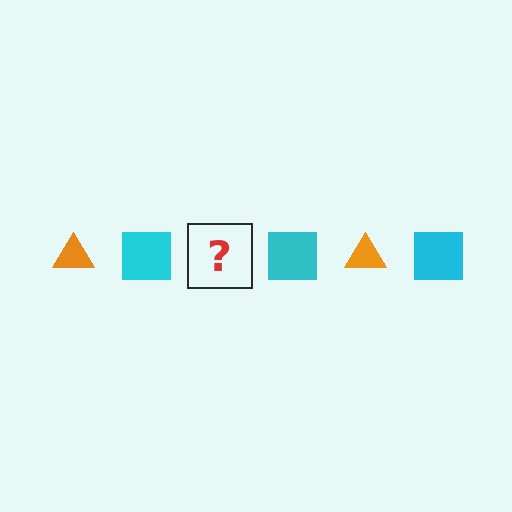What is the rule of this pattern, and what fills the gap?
The rule is that the pattern alternates between orange triangle and cyan square. The gap should be filled with an orange triangle.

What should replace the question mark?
The question mark should be replaced with an orange triangle.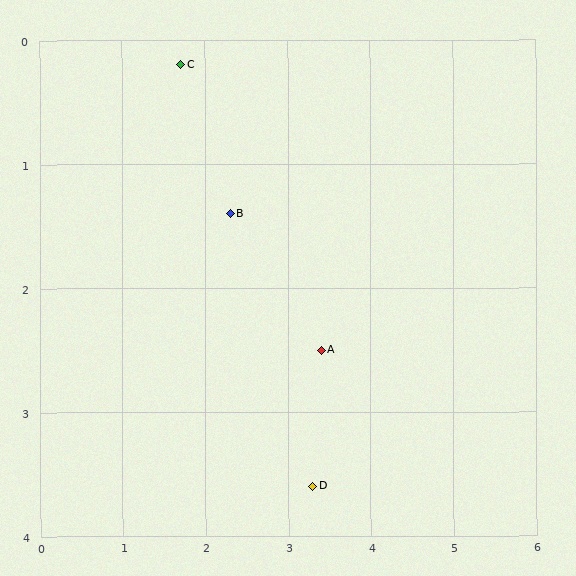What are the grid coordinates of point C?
Point C is at approximately (1.7, 0.2).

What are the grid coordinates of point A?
Point A is at approximately (3.4, 2.5).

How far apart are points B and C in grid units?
Points B and C are about 1.3 grid units apart.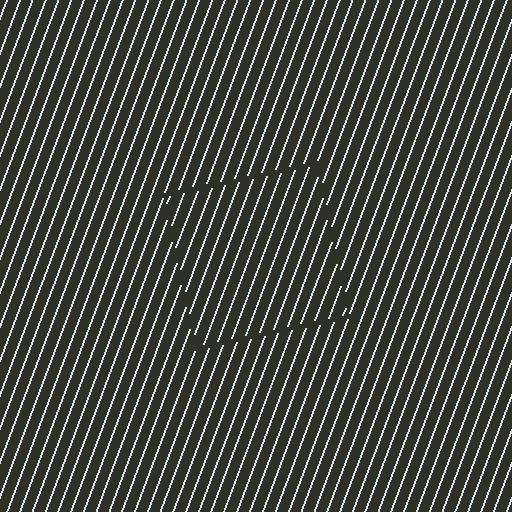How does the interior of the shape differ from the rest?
The interior of the shape contains the same grating, shifted by half a period — the contour is defined by the phase discontinuity where line-ends from the inner and outer gratings abut.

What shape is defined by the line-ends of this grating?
An illusory square. The interior of the shape contains the same grating, shifted by half a period — the contour is defined by the phase discontinuity where line-ends from the inner and outer gratings abut.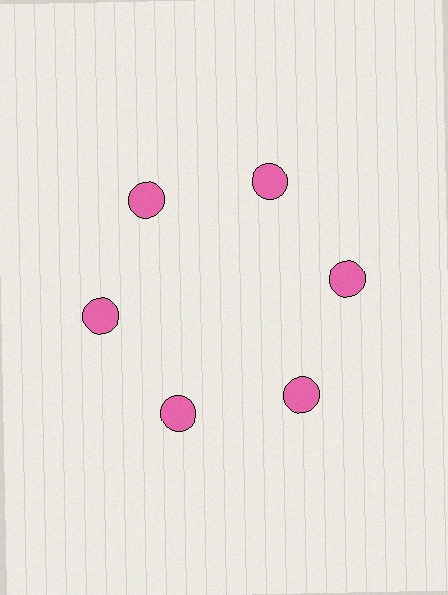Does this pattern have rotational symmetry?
Yes, this pattern has 6-fold rotational symmetry. It looks the same after rotating 60 degrees around the center.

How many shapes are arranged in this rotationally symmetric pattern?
There are 6 shapes, arranged in 6 groups of 1.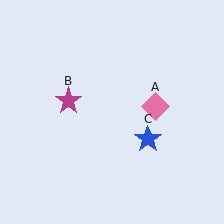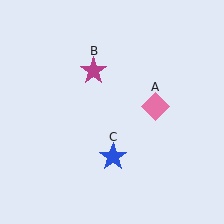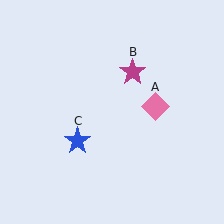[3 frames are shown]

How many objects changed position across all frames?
2 objects changed position: magenta star (object B), blue star (object C).